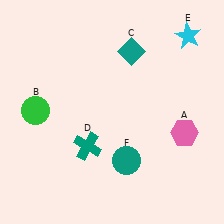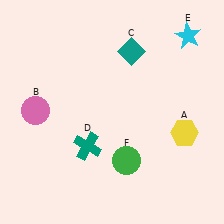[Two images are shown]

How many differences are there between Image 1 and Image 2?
There are 3 differences between the two images.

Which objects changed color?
A changed from pink to yellow. B changed from green to pink. F changed from teal to green.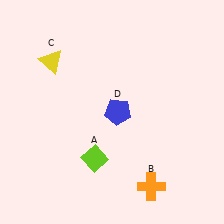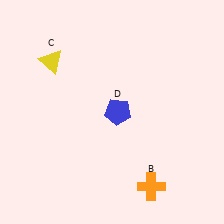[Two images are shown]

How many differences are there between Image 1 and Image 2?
There is 1 difference between the two images.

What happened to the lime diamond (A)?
The lime diamond (A) was removed in Image 2. It was in the bottom-left area of Image 1.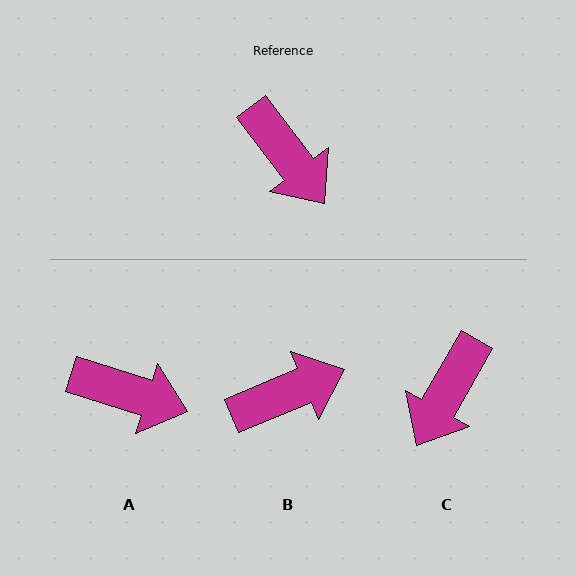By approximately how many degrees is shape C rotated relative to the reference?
Approximately 67 degrees clockwise.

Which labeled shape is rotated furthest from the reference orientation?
B, about 75 degrees away.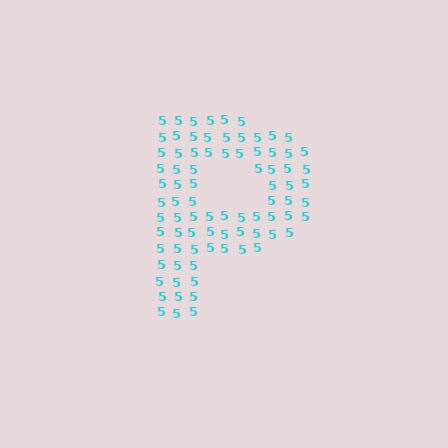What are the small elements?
The small elements are digit 5's.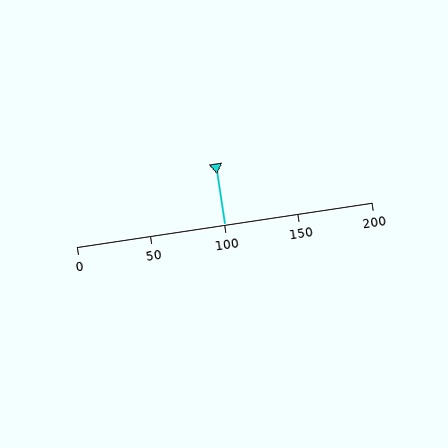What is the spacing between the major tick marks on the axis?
The major ticks are spaced 50 apart.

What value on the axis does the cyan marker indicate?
The marker indicates approximately 100.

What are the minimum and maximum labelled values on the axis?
The axis runs from 0 to 200.